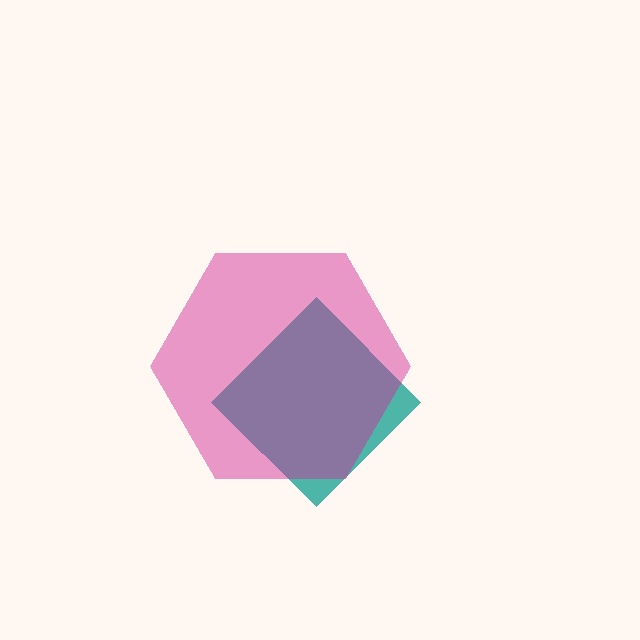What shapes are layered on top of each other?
The layered shapes are: a teal diamond, a magenta hexagon.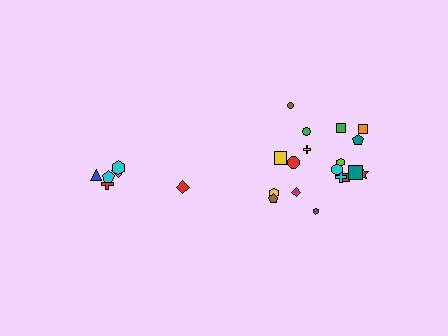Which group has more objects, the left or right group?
The right group.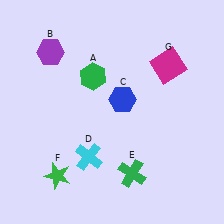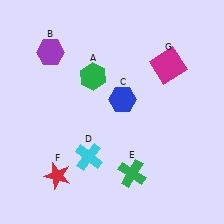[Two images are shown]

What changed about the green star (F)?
In Image 1, F is green. In Image 2, it changed to red.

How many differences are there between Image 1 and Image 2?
There is 1 difference between the two images.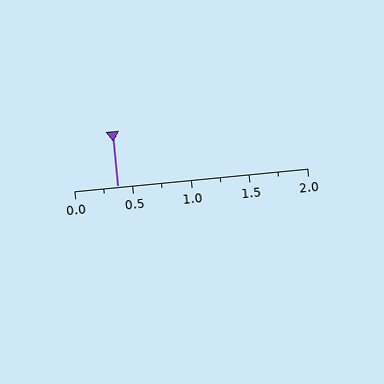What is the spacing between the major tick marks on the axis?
The major ticks are spaced 0.5 apart.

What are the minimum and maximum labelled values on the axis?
The axis runs from 0.0 to 2.0.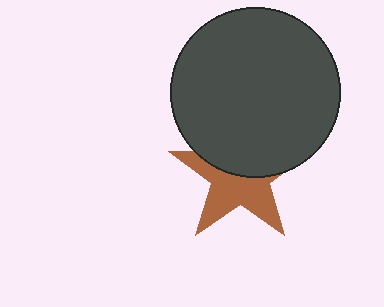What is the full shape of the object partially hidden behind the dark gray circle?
The partially hidden object is a brown star.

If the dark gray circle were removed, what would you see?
You would see the complete brown star.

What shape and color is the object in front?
The object in front is a dark gray circle.